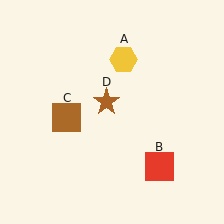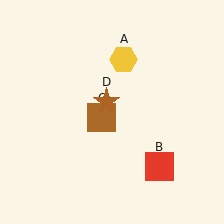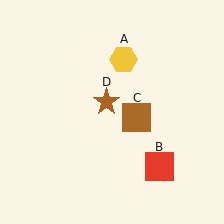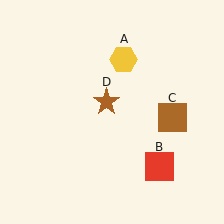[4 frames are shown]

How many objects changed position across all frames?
1 object changed position: brown square (object C).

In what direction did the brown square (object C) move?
The brown square (object C) moved right.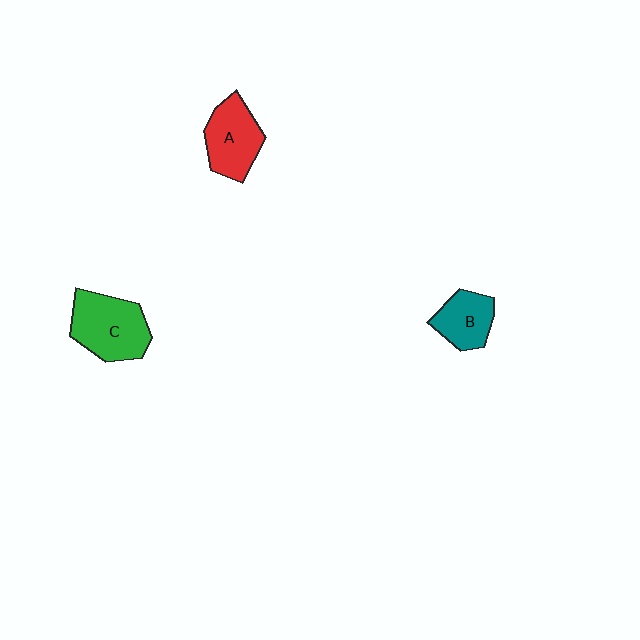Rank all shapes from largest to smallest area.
From largest to smallest: C (green), A (red), B (teal).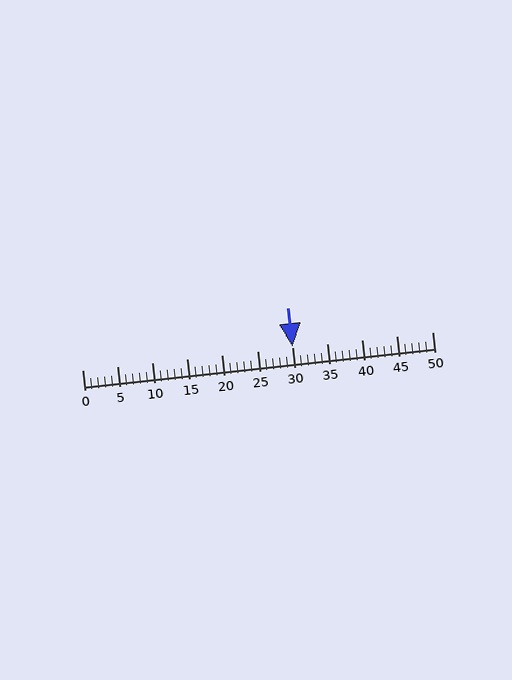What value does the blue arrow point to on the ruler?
The blue arrow points to approximately 30.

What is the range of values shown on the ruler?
The ruler shows values from 0 to 50.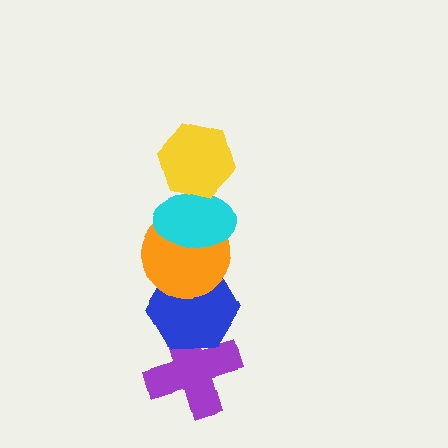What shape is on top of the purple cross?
The blue hexagon is on top of the purple cross.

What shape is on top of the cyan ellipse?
The yellow hexagon is on top of the cyan ellipse.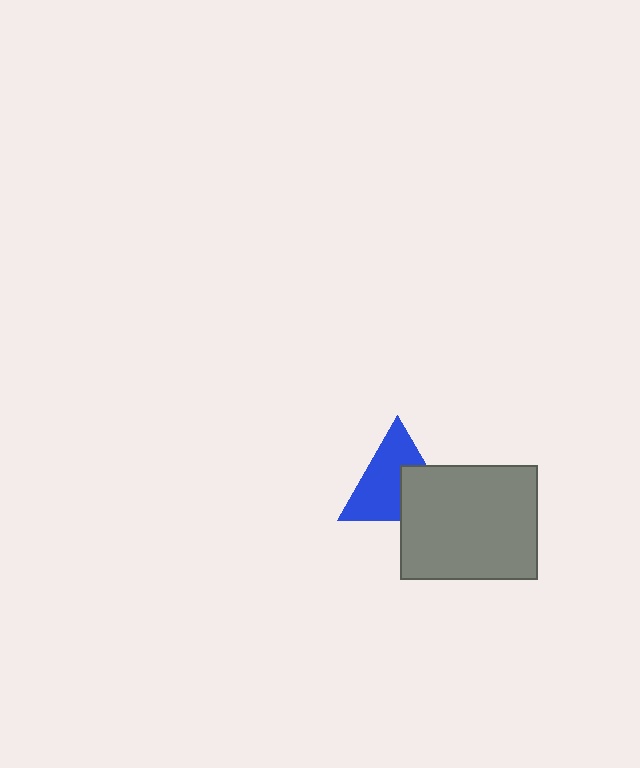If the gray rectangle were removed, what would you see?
You would see the complete blue triangle.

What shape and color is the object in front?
The object in front is a gray rectangle.